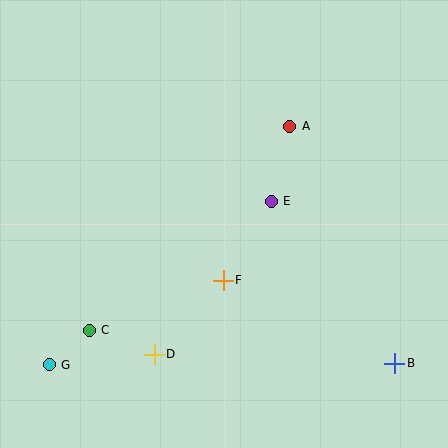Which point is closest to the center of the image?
Point E at (271, 201) is closest to the center.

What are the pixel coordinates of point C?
Point C is at (89, 330).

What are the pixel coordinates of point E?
Point E is at (271, 201).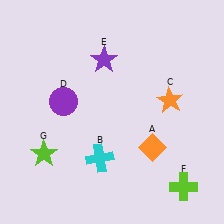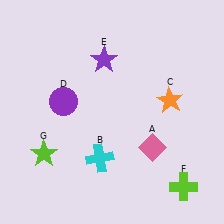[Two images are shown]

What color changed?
The diamond (A) changed from orange in Image 1 to pink in Image 2.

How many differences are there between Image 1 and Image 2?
There is 1 difference between the two images.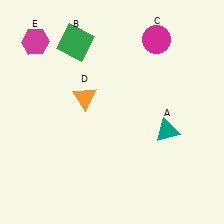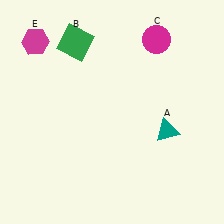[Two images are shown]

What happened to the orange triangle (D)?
The orange triangle (D) was removed in Image 2. It was in the top-left area of Image 1.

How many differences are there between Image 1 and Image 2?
There is 1 difference between the two images.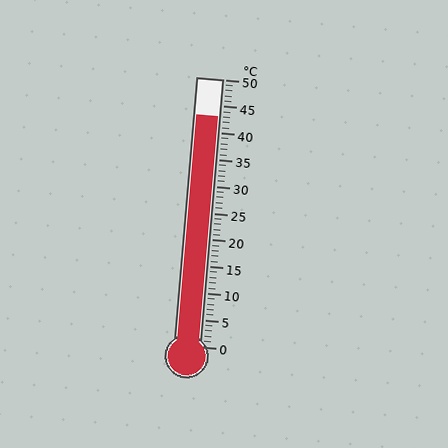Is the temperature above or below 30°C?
The temperature is above 30°C.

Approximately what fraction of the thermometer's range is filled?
The thermometer is filled to approximately 85% of its range.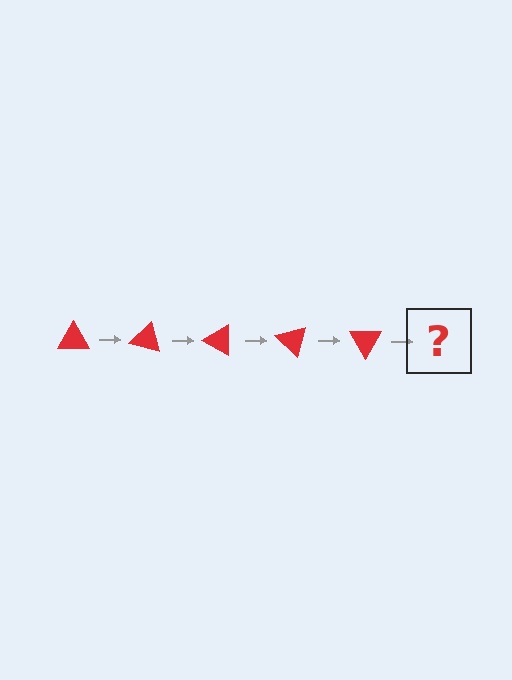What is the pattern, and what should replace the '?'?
The pattern is that the triangle rotates 15 degrees each step. The '?' should be a red triangle rotated 75 degrees.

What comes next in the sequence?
The next element should be a red triangle rotated 75 degrees.